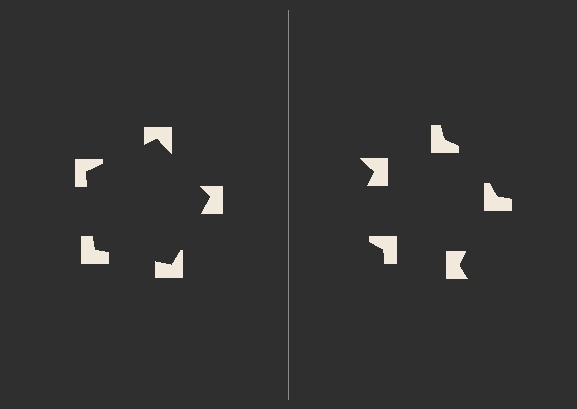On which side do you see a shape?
An illusory pentagon appears on the left side. On the right side the wedge cuts are rotated, so no coherent shape forms.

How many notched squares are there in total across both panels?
10 — 5 on each side.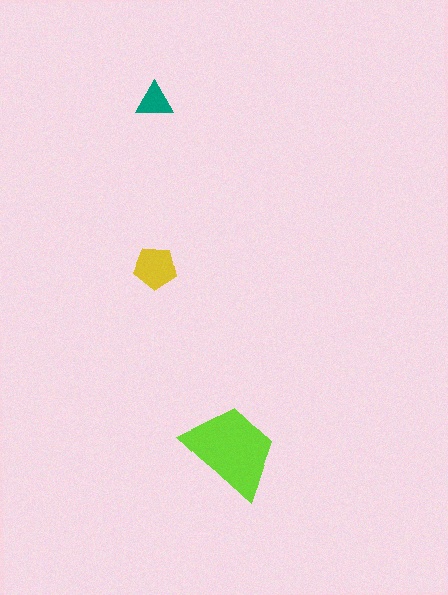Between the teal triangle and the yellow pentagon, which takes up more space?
The yellow pentagon.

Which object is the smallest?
The teal triangle.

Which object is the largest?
The lime trapezoid.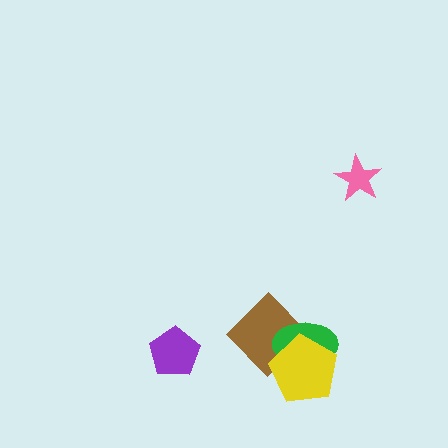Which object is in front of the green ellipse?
The yellow pentagon is in front of the green ellipse.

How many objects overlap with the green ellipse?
2 objects overlap with the green ellipse.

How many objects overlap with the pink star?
0 objects overlap with the pink star.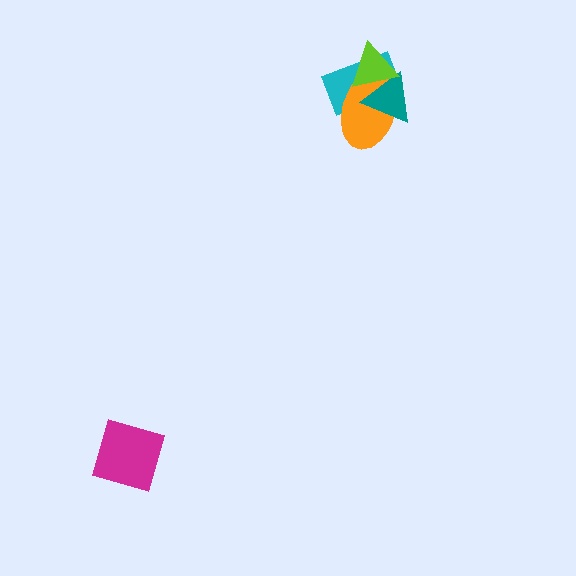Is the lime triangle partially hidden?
No, no other shape covers it.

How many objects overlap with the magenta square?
0 objects overlap with the magenta square.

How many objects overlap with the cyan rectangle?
3 objects overlap with the cyan rectangle.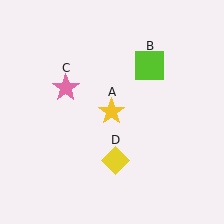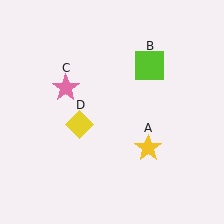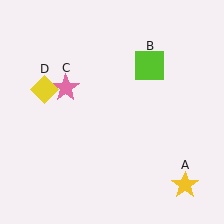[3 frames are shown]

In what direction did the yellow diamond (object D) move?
The yellow diamond (object D) moved up and to the left.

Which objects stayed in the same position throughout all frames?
Lime square (object B) and pink star (object C) remained stationary.